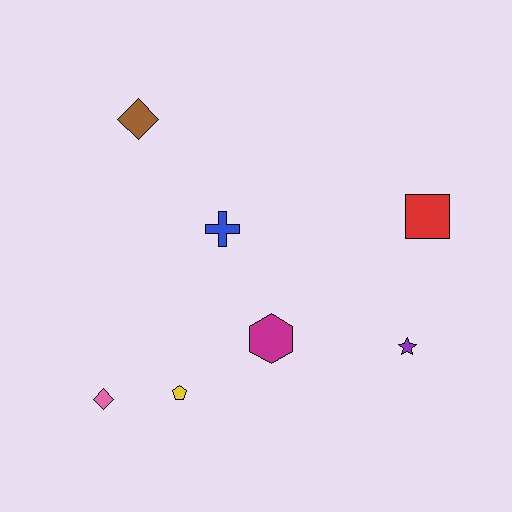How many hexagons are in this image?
There is 1 hexagon.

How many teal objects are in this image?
There are no teal objects.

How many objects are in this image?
There are 7 objects.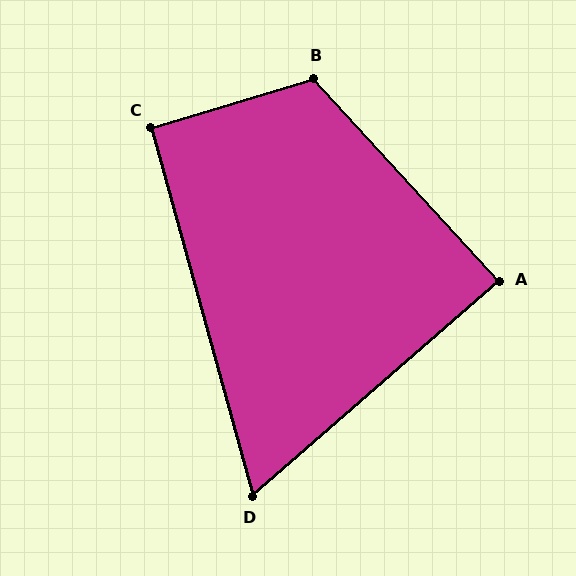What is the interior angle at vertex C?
Approximately 91 degrees (approximately right).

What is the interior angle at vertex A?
Approximately 89 degrees (approximately right).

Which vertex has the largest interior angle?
B, at approximately 116 degrees.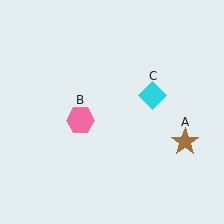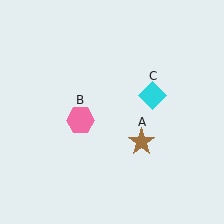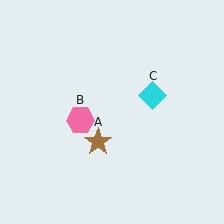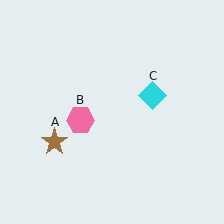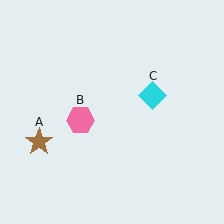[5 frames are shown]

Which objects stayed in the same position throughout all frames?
Pink hexagon (object B) and cyan diamond (object C) remained stationary.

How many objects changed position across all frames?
1 object changed position: brown star (object A).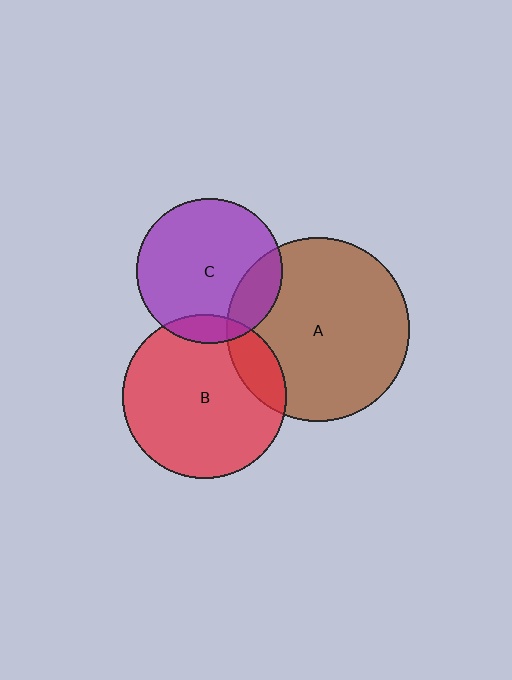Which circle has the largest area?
Circle A (brown).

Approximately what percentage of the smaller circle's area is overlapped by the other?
Approximately 15%.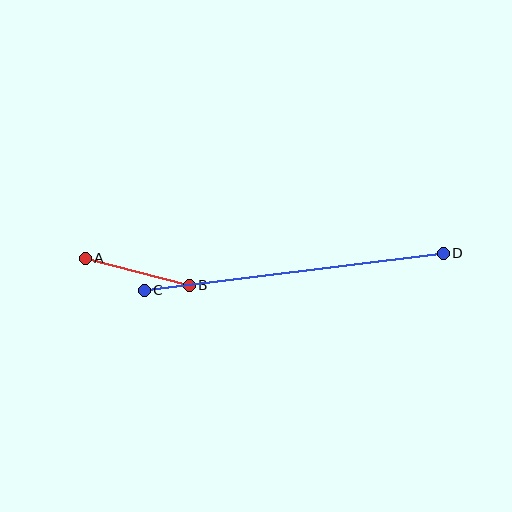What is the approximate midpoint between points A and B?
The midpoint is at approximately (137, 272) pixels.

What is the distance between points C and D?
The distance is approximately 302 pixels.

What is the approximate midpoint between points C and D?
The midpoint is at approximately (294, 272) pixels.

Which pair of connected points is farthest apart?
Points C and D are farthest apart.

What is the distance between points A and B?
The distance is approximately 107 pixels.